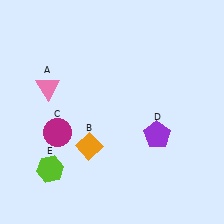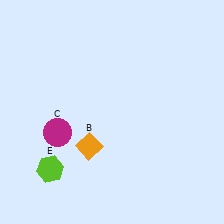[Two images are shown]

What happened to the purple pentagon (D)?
The purple pentagon (D) was removed in Image 2. It was in the bottom-right area of Image 1.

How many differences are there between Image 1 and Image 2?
There are 2 differences between the two images.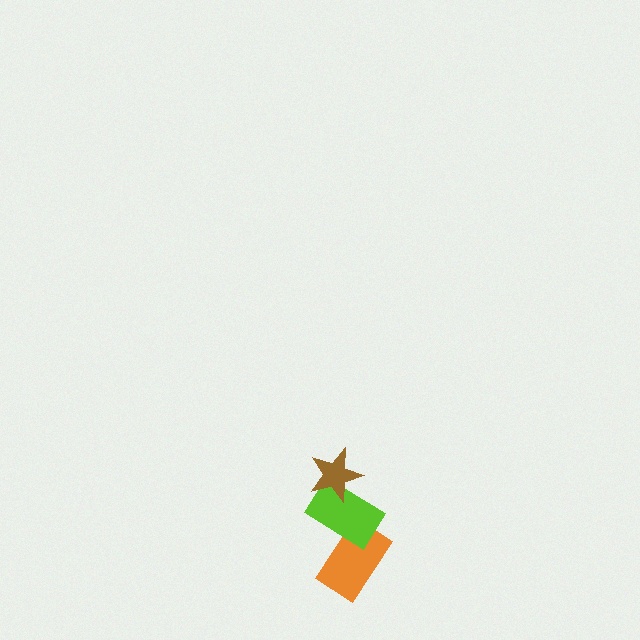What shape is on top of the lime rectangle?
The brown star is on top of the lime rectangle.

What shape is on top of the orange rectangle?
The lime rectangle is on top of the orange rectangle.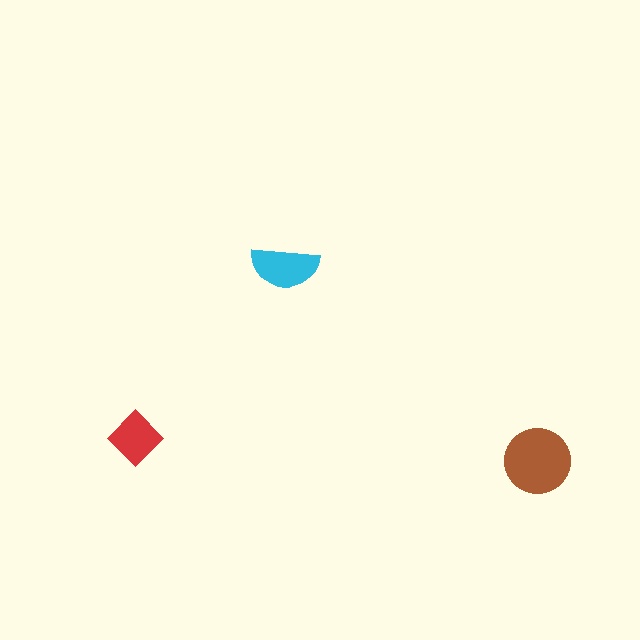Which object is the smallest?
The red diamond.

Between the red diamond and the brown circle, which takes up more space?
The brown circle.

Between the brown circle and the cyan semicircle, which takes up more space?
The brown circle.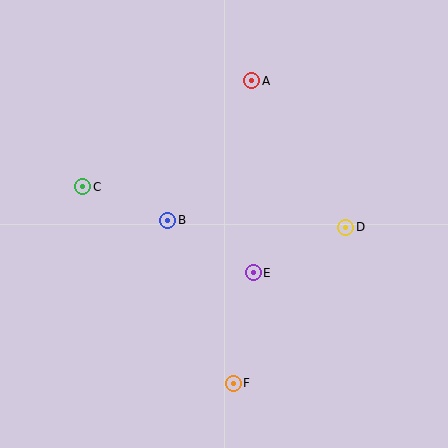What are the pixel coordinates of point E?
Point E is at (253, 273).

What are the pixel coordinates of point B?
Point B is at (168, 220).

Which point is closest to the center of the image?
Point B at (168, 220) is closest to the center.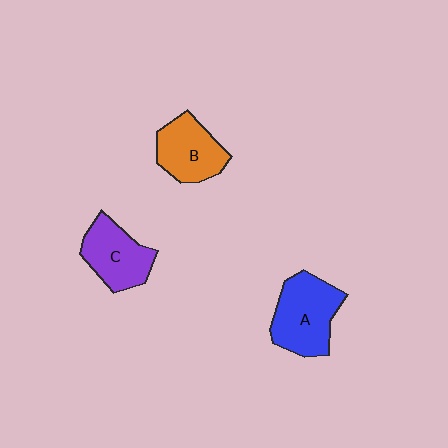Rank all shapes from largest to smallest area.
From largest to smallest: A (blue), C (purple), B (orange).